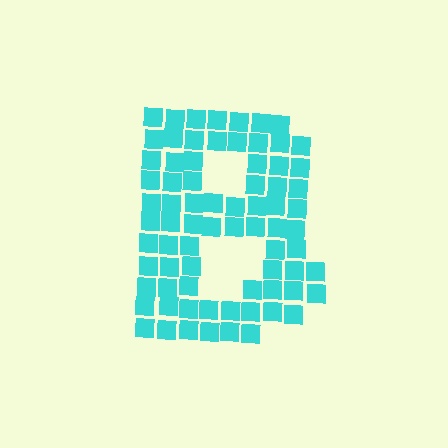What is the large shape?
The large shape is the letter B.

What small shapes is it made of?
It is made of small squares.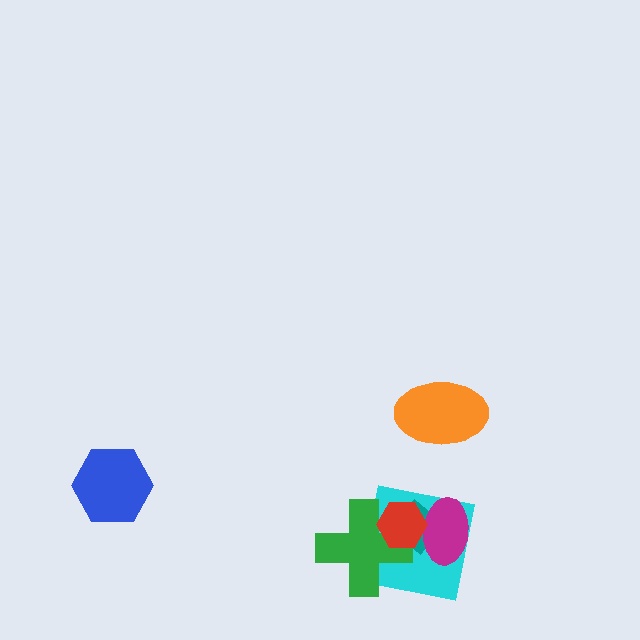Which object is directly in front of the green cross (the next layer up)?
The teal diamond is directly in front of the green cross.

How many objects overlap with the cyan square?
4 objects overlap with the cyan square.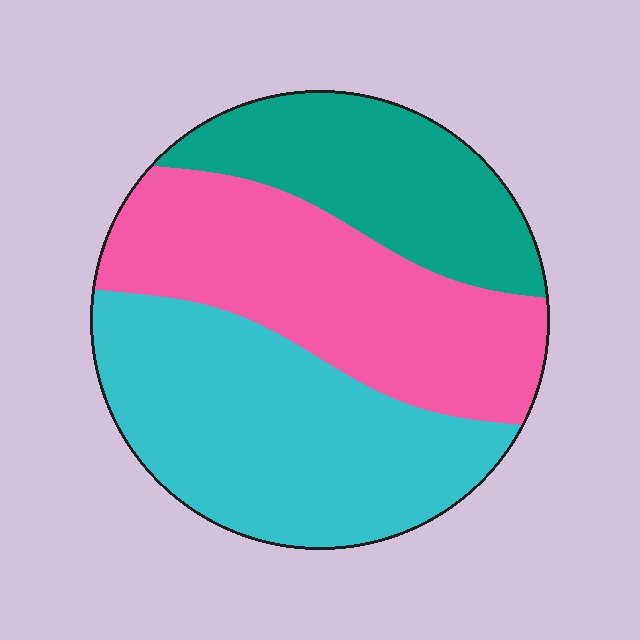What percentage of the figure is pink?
Pink takes up about three eighths (3/8) of the figure.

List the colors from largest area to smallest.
From largest to smallest: cyan, pink, teal.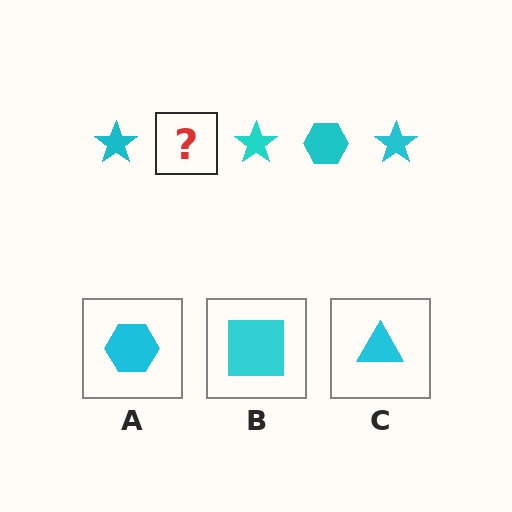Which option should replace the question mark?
Option A.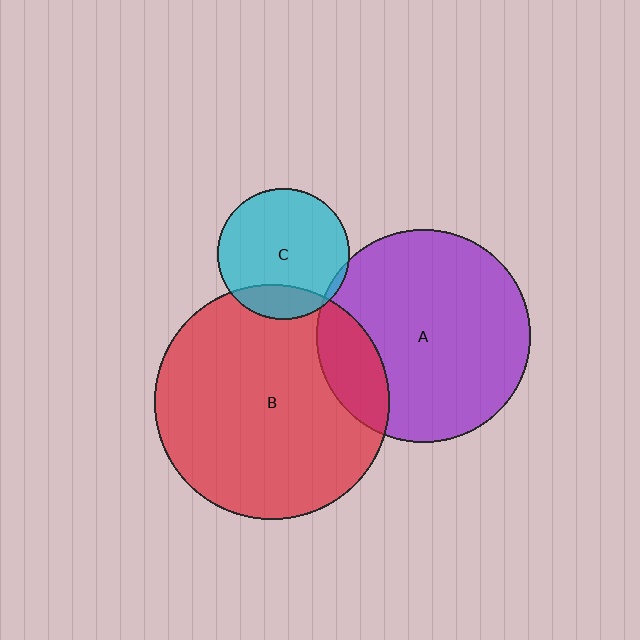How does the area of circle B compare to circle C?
Approximately 3.2 times.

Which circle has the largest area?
Circle B (red).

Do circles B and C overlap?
Yes.